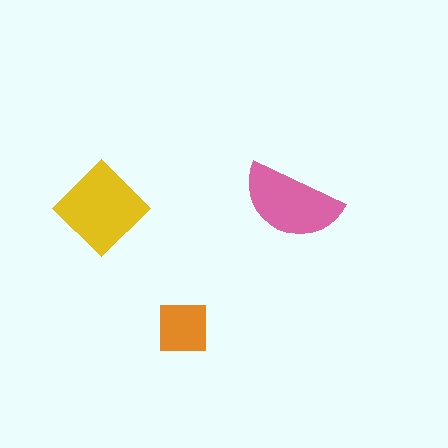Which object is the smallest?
The orange square.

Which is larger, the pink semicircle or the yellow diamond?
The yellow diamond.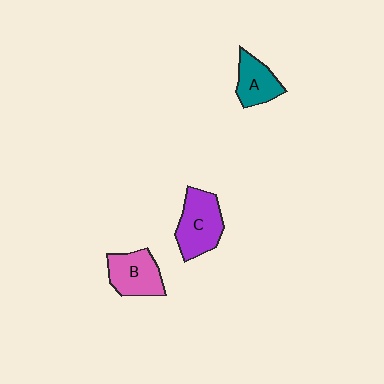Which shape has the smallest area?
Shape A (teal).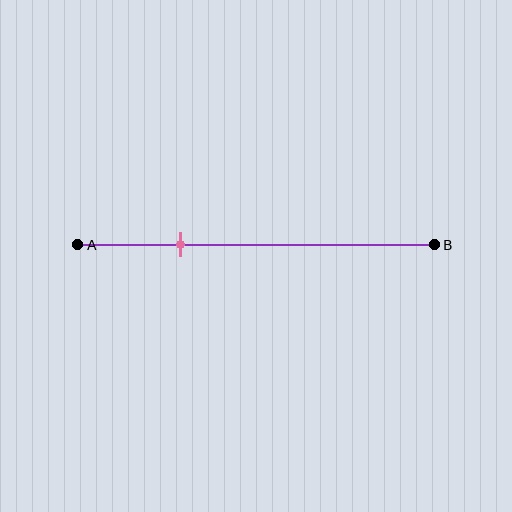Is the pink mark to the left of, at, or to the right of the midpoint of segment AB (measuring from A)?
The pink mark is to the left of the midpoint of segment AB.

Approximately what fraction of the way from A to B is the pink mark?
The pink mark is approximately 30% of the way from A to B.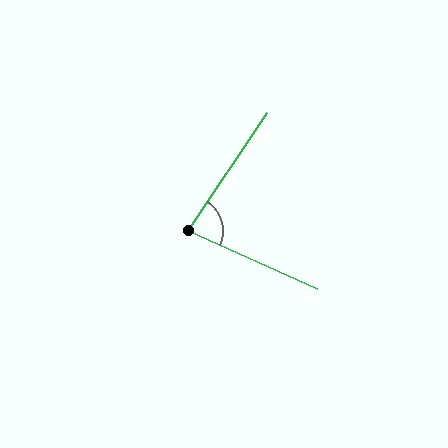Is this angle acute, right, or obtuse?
It is acute.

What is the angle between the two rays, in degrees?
Approximately 80 degrees.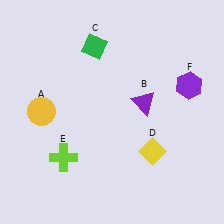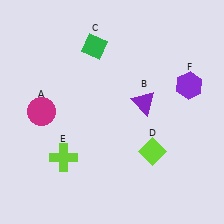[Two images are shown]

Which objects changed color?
A changed from yellow to magenta. D changed from yellow to lime.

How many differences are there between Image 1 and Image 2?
There are 2 differences between the two images.